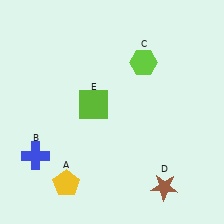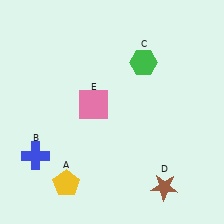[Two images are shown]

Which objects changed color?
C changed from lime to green. E changed from lime to pink.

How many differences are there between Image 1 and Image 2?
There are 2 differences between the two images.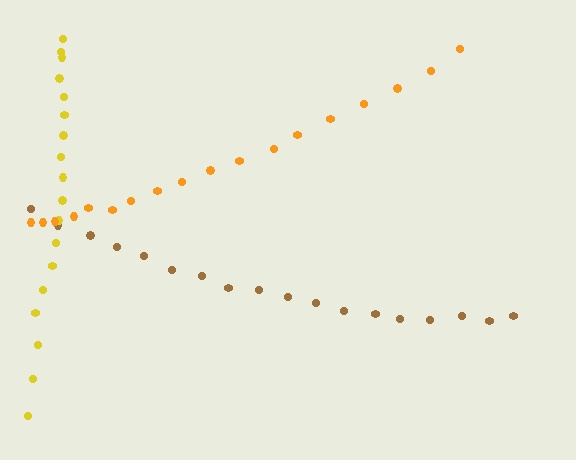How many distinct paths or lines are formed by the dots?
There are 3 distinct paths.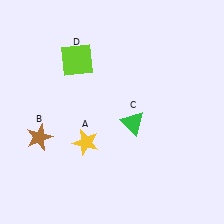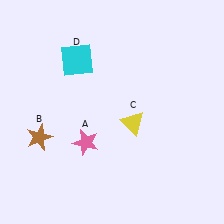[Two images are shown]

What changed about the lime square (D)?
In Image 1, D is lime. In Image 2, it changed to cyan.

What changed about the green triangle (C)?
In Image 1, C is green. In Image 2, it changed to yellow.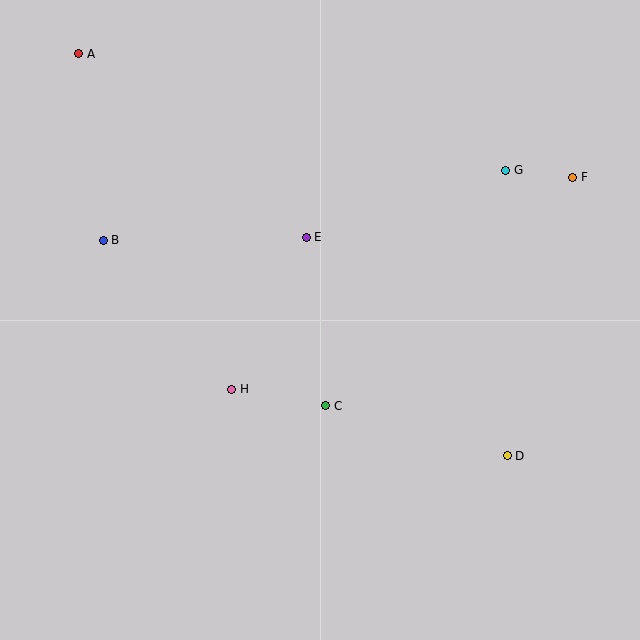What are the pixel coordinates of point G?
Point G is at (506, 170).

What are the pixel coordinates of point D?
Point D is at (507, 456).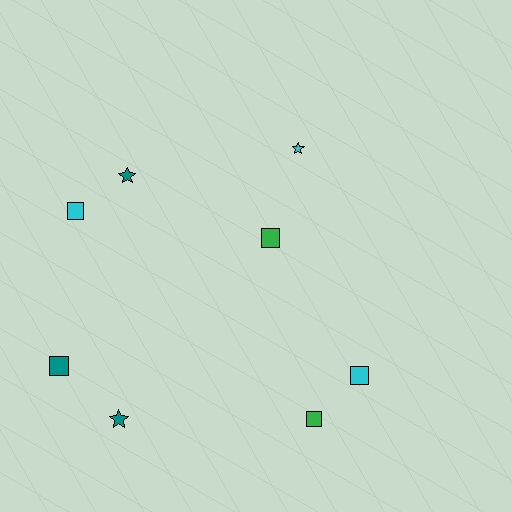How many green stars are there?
There are no green stars.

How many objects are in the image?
There are 8 objects.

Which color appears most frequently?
Cyan, with 3 objects.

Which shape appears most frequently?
Square, with 5 objects.